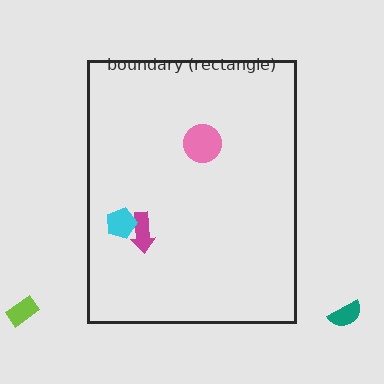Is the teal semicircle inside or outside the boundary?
Outside.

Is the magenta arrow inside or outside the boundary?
Inside.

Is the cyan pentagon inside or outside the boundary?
Inside.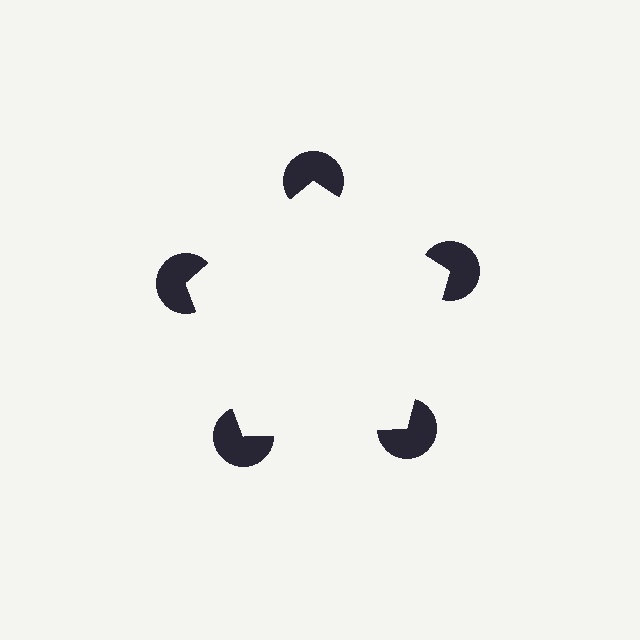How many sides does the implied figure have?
5 sides.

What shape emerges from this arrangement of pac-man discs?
An illusory pentagon — its edges are inferred from the aligned wedge cuts in the pac-man discs, not physically drawn.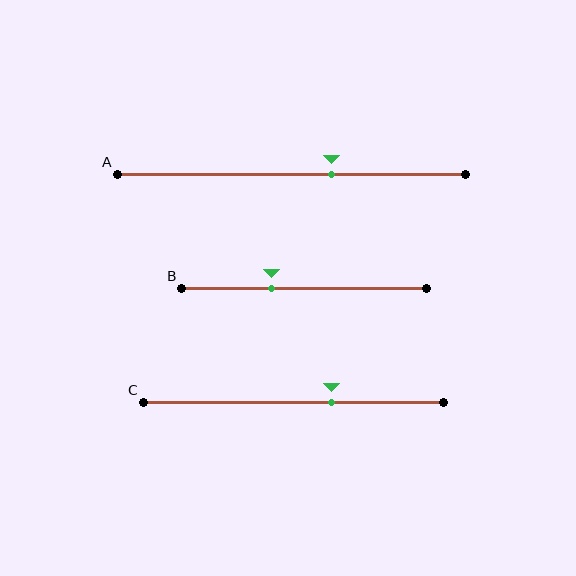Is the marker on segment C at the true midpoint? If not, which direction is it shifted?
No, the marker on segment C is shifted to the right by about 13% of the segment length.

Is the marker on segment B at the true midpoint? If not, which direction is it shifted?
No, the marker on segment B is shifted to the left by about 13% of the segment length.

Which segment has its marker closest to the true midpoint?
Segment A has its marker closest to the true midpoint.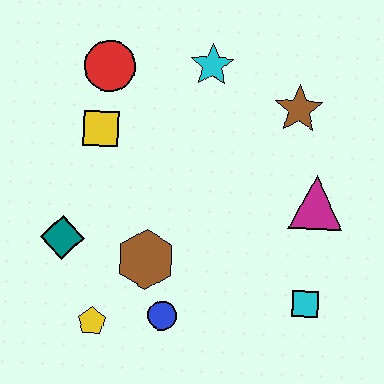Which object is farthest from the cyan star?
The yellow pentagon is farthest from the cyan star.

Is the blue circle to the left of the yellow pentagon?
No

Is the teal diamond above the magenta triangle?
No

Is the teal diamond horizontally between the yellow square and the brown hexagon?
No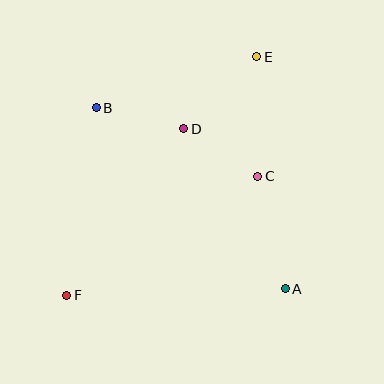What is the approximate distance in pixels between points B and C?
The distance between B and C is approximately 175 pixels.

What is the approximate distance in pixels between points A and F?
The distance between A and F is approximately 219 pixels.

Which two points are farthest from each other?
Points E and F are farthest from each other.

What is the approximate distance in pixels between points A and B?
The distance between A and B is approximately 262 pixels.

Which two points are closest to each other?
Points C and D are closest to each other.